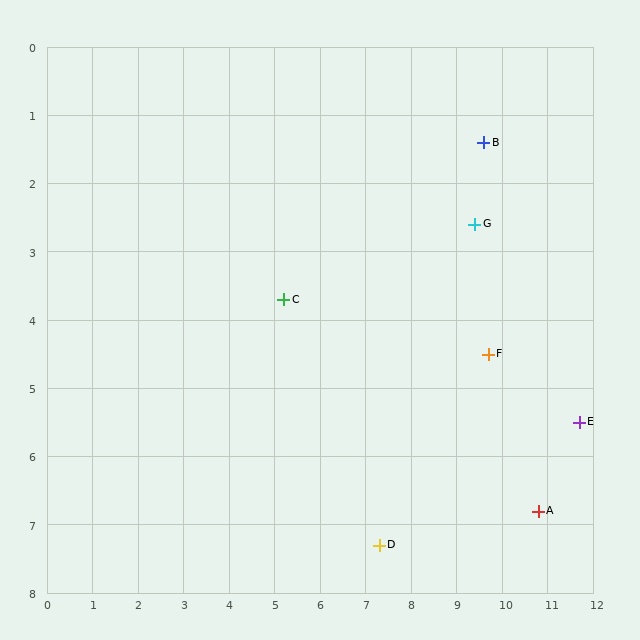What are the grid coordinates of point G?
Point G is at approximately (9.4, 2.6).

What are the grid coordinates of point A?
Point A is at approximately (10.8, 6.8).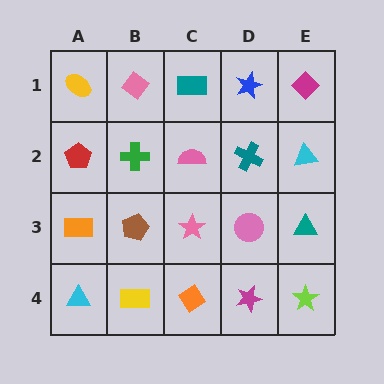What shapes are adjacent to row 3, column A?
A red pentagon (row 2, column A), a cyan triangle (row 4, column A), a brown pentagon (row 3, column B).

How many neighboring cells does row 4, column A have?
2.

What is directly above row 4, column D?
A pink circle.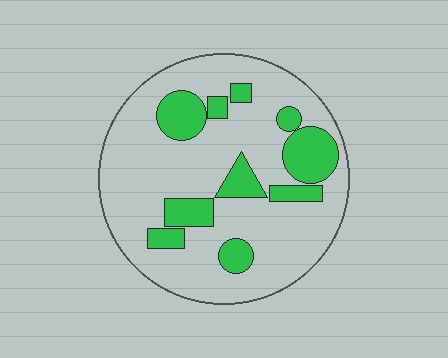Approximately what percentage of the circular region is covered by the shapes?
Approximately 25%.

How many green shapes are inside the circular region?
10.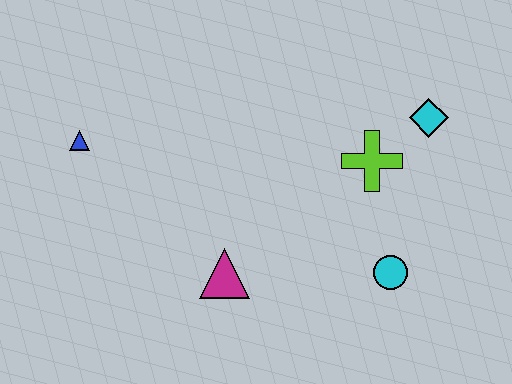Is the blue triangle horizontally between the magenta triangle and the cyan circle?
No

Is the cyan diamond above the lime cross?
Yes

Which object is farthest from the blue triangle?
The cyan diamond is farthest from the blue triangle.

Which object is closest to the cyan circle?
The lime cross is closest to the cyan circle.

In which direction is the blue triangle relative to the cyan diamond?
The blue triangle is to the left of the cyan diamond.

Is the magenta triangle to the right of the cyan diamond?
No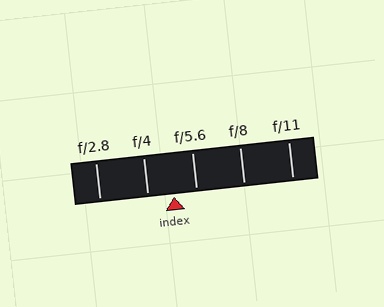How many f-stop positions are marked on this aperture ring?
There are 5 f-stop positions marked.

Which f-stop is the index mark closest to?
The index mark is closest to f/5.6.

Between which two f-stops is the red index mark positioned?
The index mark is between f/4 and f/5.6.